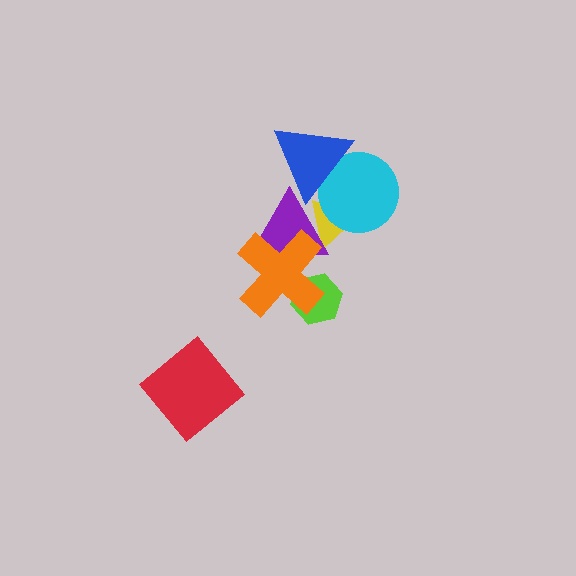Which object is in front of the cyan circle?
The blue triangle is in front of the cyan circle.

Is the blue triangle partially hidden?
Yes, it is partially covered by another shape.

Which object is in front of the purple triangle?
The orange cross is in front of the purple triangle.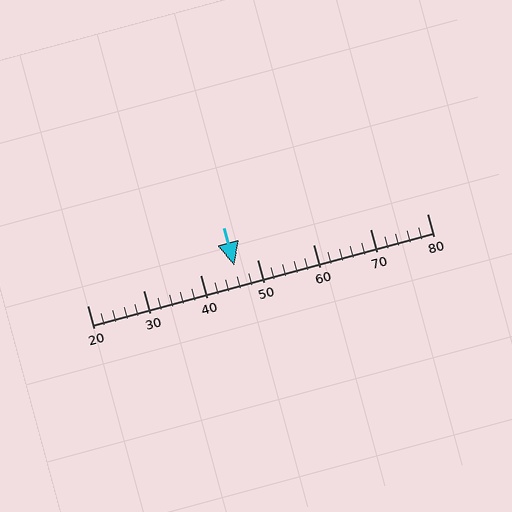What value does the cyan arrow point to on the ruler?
The cyan arrow points to approximately 46.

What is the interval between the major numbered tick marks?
The major tick marks are spaced 10 units apart.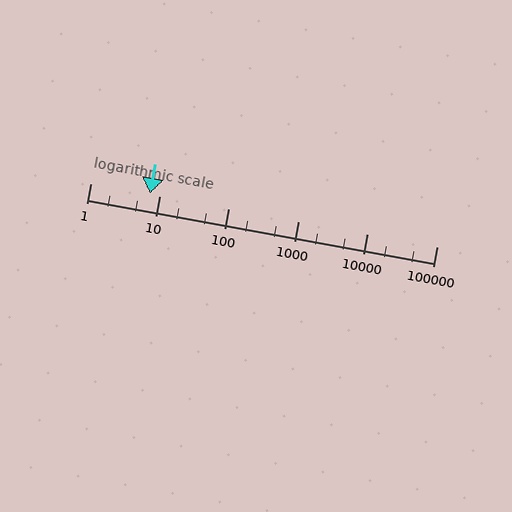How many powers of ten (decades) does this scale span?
The scale spans 5 decades, from 1 to 100000.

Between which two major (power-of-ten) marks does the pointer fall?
The pointer is between 1 and 10.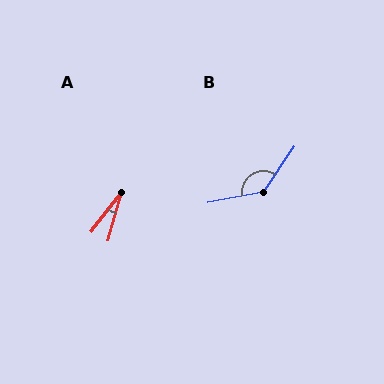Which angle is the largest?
B, at approximately 135 degrees.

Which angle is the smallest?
A, at approximately 22 degrees.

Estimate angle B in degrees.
Approximately 135 degrees.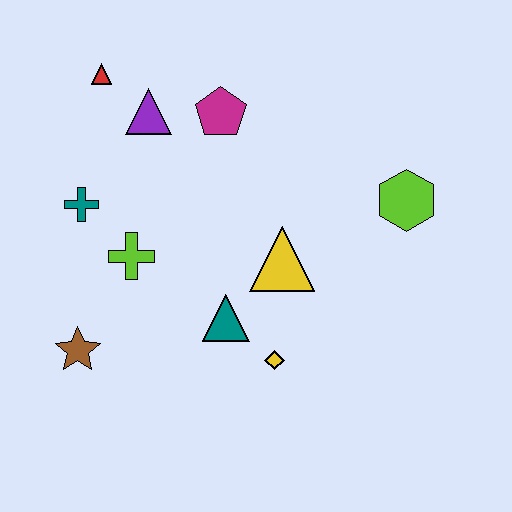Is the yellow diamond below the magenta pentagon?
Yes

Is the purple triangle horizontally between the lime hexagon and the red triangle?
Yes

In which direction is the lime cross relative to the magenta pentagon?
The lime cross is below the magenta pentagon.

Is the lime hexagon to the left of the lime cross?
No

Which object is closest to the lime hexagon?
The yellow triangle is closest to the lime hexagon.